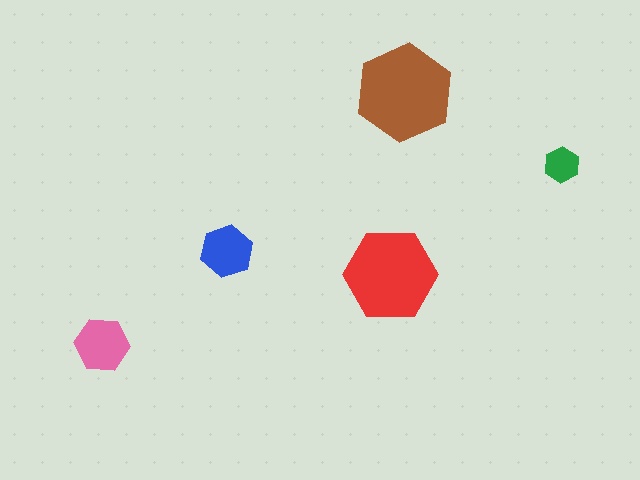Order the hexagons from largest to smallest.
the brown one, the red one, the pink one, the blue one, the green one.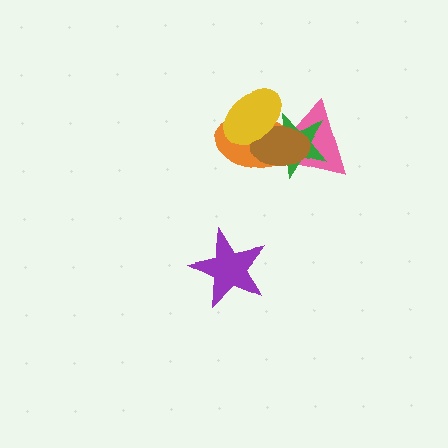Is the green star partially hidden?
Yes, it is partially covered by another shape.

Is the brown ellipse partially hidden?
Yes, it is partially covered by another shape.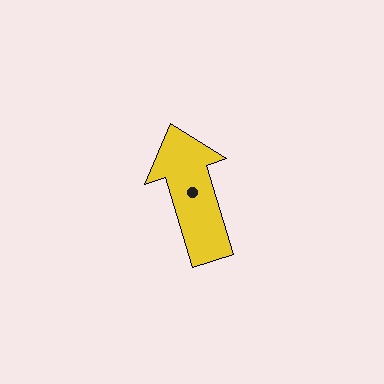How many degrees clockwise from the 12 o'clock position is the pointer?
Approximately 343 degrees.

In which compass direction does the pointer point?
North.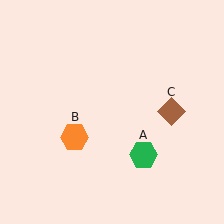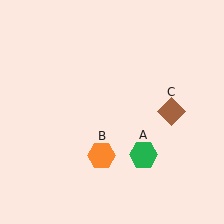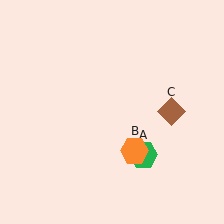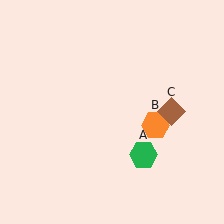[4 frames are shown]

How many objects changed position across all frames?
1 object changed position: orange hexagon (object B).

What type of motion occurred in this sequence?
The orange hexagon (object B) rotated counterclockwise around the center of the scene.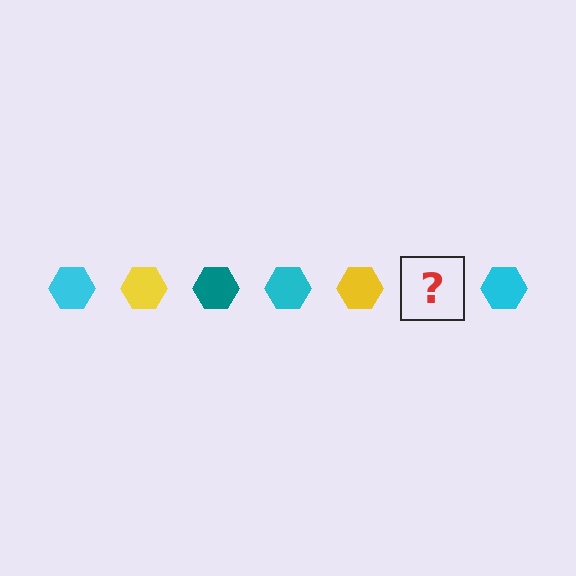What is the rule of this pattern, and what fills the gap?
The rule is that the pattern cycles through cyan, yellow, teal hexagons. The gap should be filled with a teal hexagon.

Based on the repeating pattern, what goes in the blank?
The blank should be a teal hexagon.